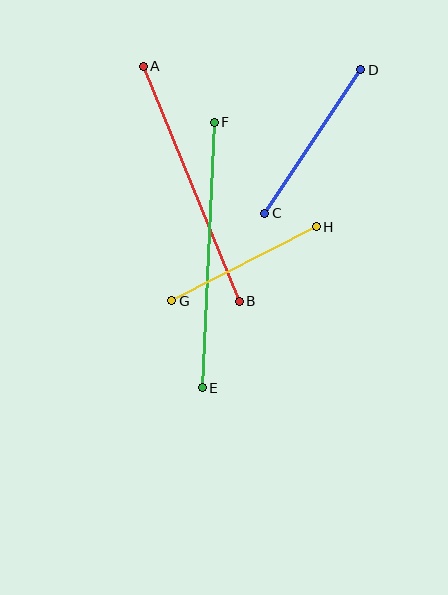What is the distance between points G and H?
The distance is approximately 163 pixels.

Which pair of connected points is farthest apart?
Points E and F are farthest apart.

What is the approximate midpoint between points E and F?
The midpoint is at approximately (208, 255) pixels.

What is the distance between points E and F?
The distance is approximately 266 pixels.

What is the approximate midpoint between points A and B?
The midpoint is at approximately (191, 184) pixels.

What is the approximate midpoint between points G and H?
The midpoint is at approximately (244, 264) pixels.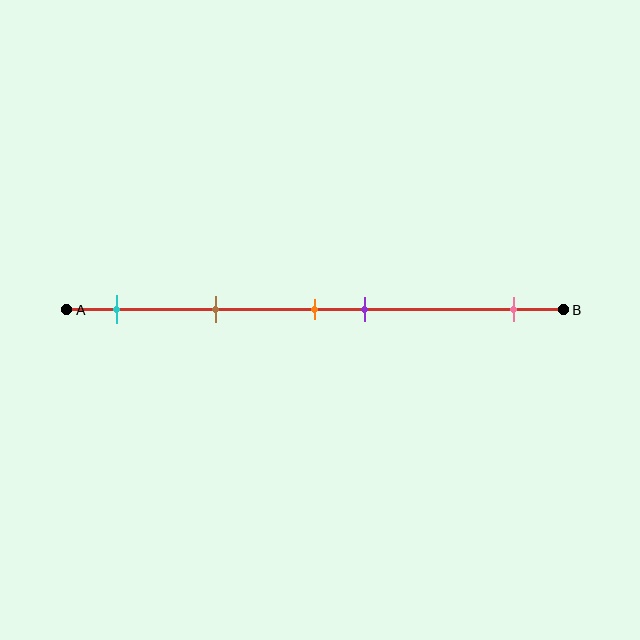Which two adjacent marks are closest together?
The orange and purple marks are the closest adjacent pair.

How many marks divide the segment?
There are 5 marks dividing the segment.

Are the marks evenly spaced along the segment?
No, the marks are not evenly spaced.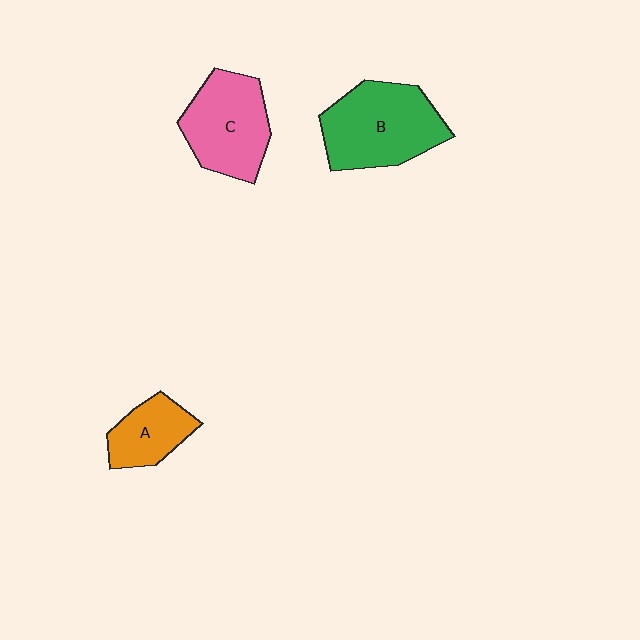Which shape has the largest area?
Shape B (green).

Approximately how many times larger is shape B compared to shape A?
Approximately 1.9 times.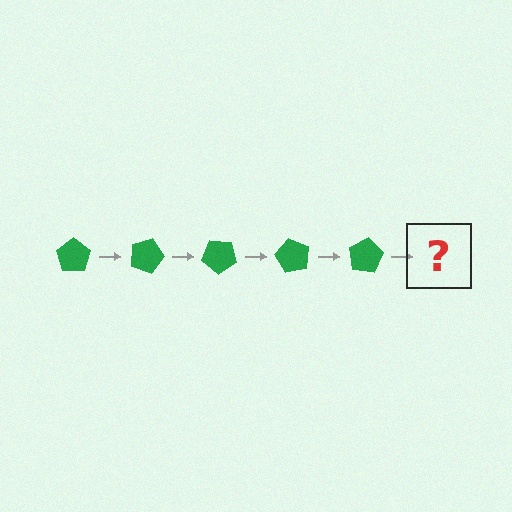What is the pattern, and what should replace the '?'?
The pattern is that the pentagon rotates 20 degrees each step. The '?' should be a green pentagon rotated 100 degrees.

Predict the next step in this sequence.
The next step is a green pentagon rotated 100 degrees.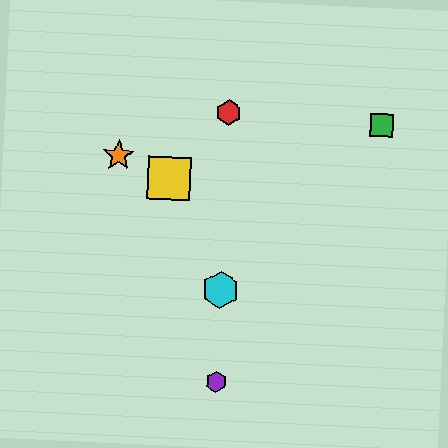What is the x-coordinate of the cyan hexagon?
The cyan hexagon is at x≈221.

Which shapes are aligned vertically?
The red hexagon, the blue hexagon, the purple hexagon, the cyan hexagon are aligned vertically.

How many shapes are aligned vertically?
4 shapes (the red hexagon, the blue hexagon, the purple hexagon, the cyan hexagon) are aligned vertically.